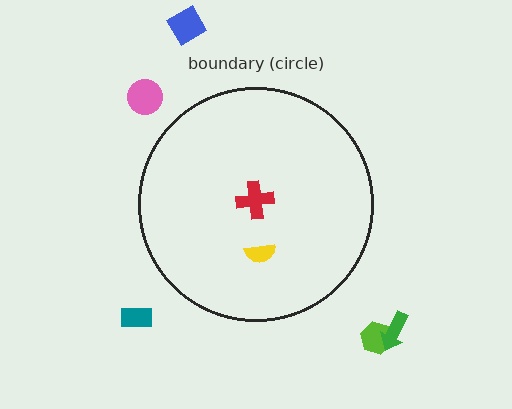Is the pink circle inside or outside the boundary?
Outside.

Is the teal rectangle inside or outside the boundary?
Outside.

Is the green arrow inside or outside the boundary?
Outside.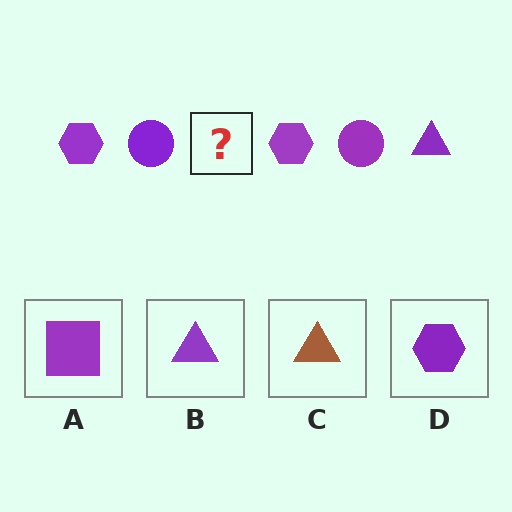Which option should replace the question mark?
Option B.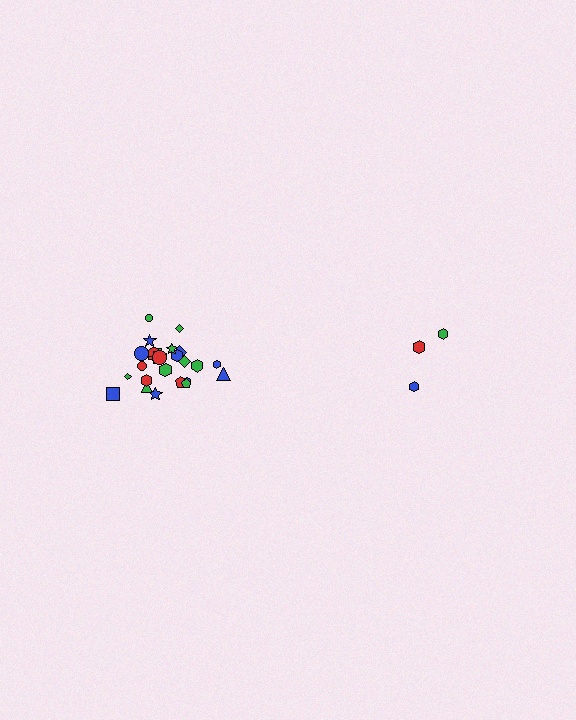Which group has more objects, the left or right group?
The left group.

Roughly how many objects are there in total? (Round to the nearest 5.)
Roughly 30 objects in total.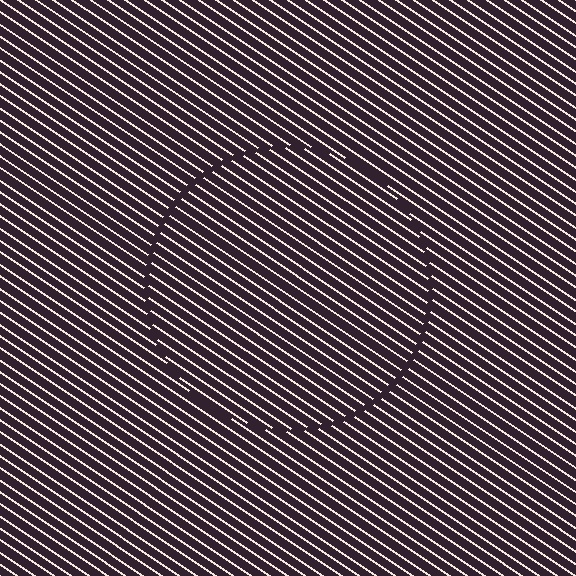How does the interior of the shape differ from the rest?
The interior of the shape contains the same grating, shifted by half a period — the contour is defined by the phase discontinuity where line-ends from the inner and outer gratings abut.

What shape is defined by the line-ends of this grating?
An illusory circle. The interior of the shape contains the same grating, shifted by half a period — the contour is defined by the phase discontinuity where line-ends from the inner and outer gratings abut.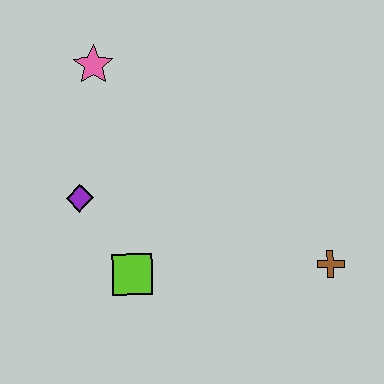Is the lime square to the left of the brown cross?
Yes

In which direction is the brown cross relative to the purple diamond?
The brown cross is to the right of the purple diamond.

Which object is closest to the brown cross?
The lime square is closest to the brown cross.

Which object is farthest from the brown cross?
The pink star is farthest from the brown cross.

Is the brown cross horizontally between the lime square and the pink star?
No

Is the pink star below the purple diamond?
No